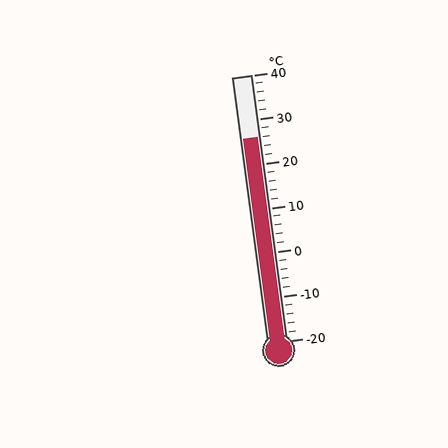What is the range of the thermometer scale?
The thermometer scale ranges from -20°C to 40°C.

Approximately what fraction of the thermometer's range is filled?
The thermometer is filled to approximately 75% of its range.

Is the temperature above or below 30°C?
The temperature is below 30°C.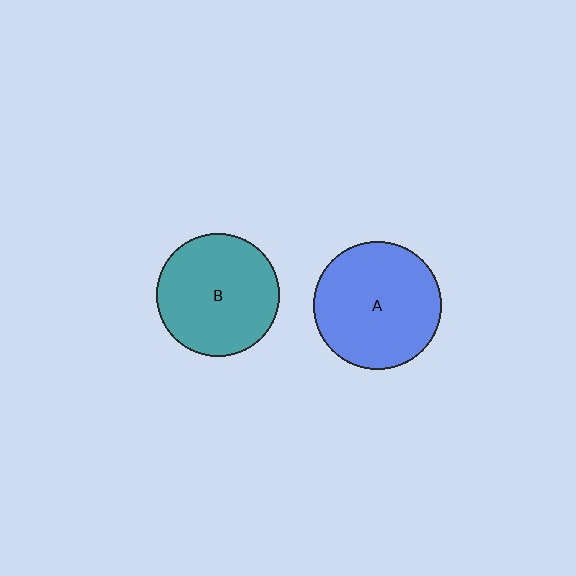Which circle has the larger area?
Circle A (blue).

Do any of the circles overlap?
No, none of the circles overlap.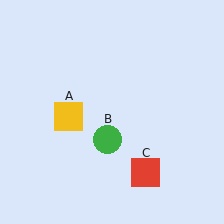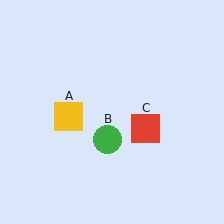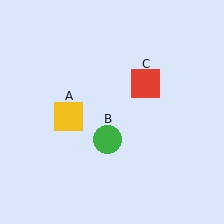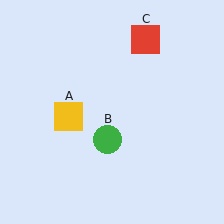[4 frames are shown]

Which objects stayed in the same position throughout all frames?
Yellow square (object A) and green circle (object B) remained stationary.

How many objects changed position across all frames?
1 object changed position: red square (object C).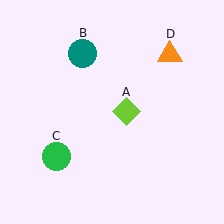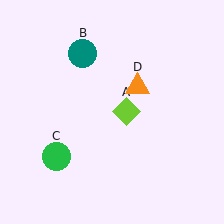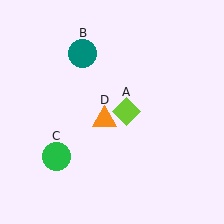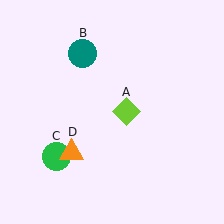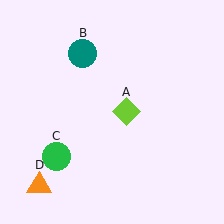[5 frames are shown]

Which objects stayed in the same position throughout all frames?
Lime diamond (object A) and teal circle (object B) and green circle (object C) remained stationary.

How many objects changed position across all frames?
1 object changed position: orange triangle (object D).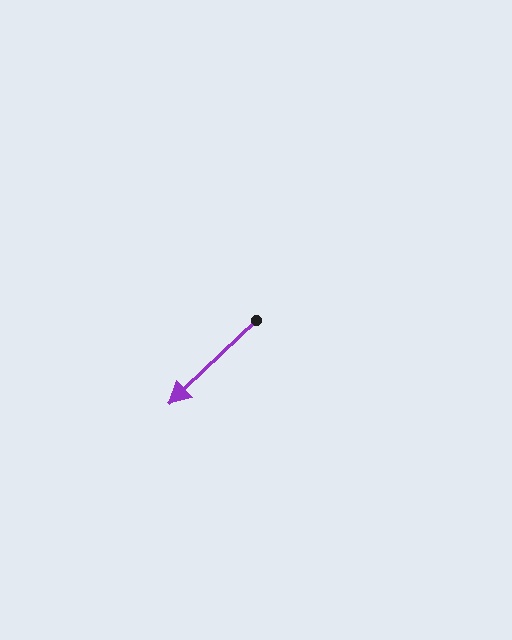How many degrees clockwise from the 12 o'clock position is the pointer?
Approximately 226 degrees.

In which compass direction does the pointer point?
Southwest.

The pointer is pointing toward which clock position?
Roughly 8 o'clock.